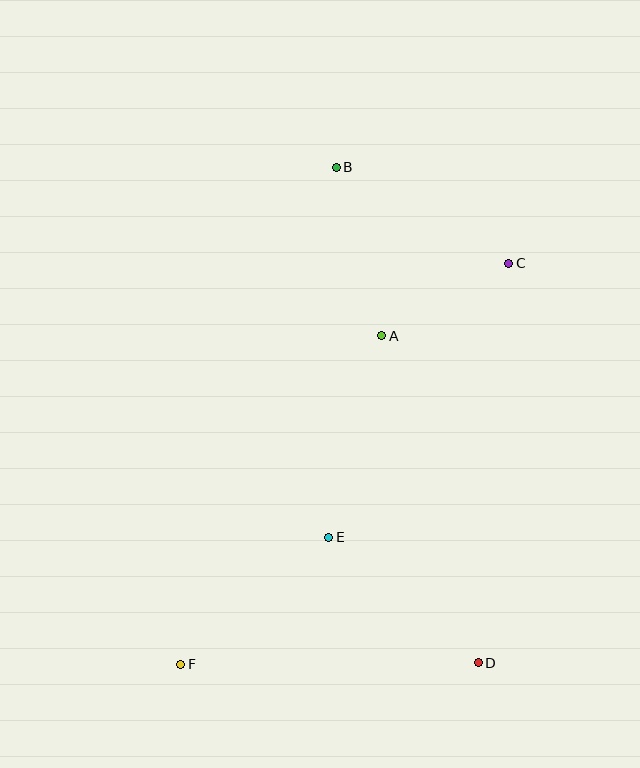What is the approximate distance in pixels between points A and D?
The distance between A and D is approximately 341 pixels.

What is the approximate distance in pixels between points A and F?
The distance between A and F is approximately 385 pixels.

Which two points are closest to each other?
Points A and C are closest to each other.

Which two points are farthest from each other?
Points B and F are farthest from each other.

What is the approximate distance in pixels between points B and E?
The distance between B and E is approximately 370 pixels.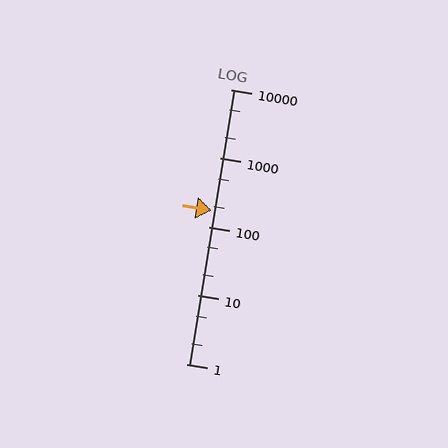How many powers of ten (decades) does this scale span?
The scale spans 4 decades, from 1 to 10000.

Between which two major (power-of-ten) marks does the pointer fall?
The pointer is between 100 and 1000.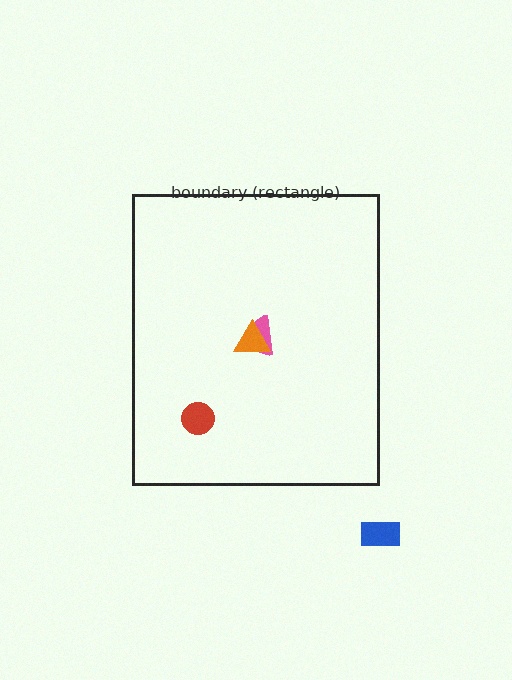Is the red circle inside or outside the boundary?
Inside.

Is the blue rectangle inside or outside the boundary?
Outside.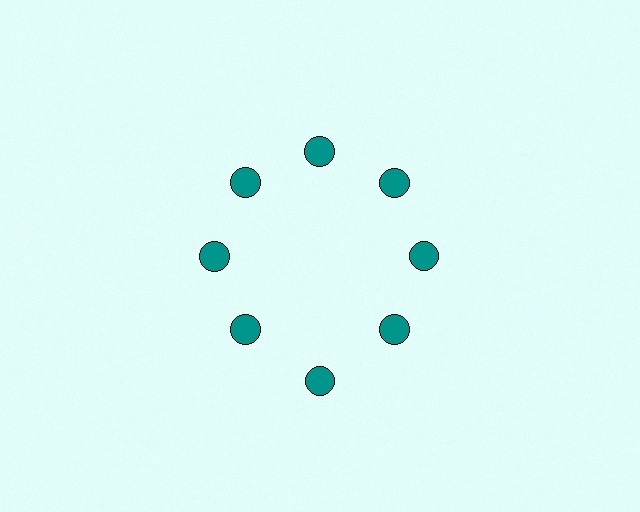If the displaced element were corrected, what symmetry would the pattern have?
It would have 8-fold rotational symmetry — the pattern would map onto itself every 45 degrees.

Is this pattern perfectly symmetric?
No. The 8 teal circles are arranged in a ring, but one element near the 6 o'clock position is pushed outward from the center, breaking the 8-fold rotational symmetry.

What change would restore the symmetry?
The symmetry would be restored by moving it inward, back onto the ring so that all 8 circles sit at equal angles and equal distance from the center.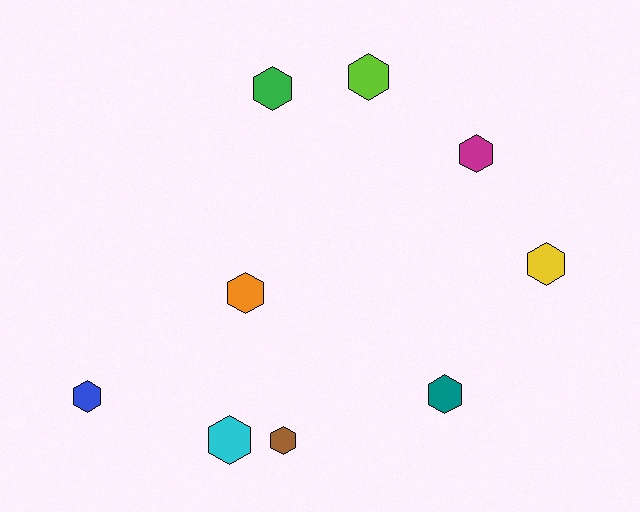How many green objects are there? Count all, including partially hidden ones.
There is 1 green object.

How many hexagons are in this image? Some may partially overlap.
There are 9 hexagons.